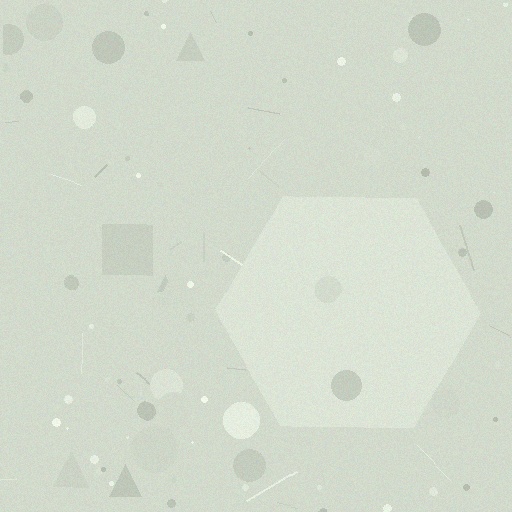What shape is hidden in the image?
A hexagon is hidden in the image.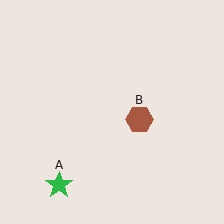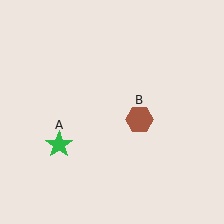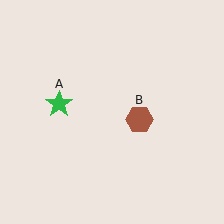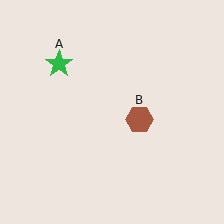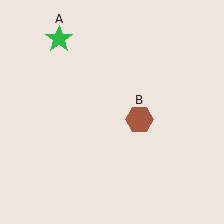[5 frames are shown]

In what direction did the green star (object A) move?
The green star (object A) moved up.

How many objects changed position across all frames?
1 object changed position: green star (object A).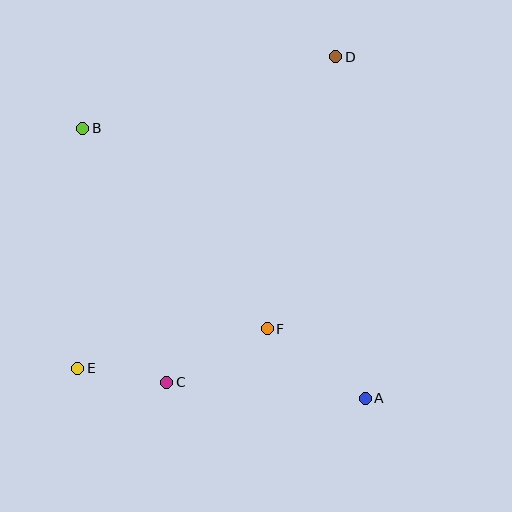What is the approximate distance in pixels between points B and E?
The distance between B and E is approximately 240 pixels.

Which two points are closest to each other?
Points C and E are closest to each other.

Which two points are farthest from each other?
Points D and E are farthest from each other.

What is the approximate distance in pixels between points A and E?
The distance between A and E is approximately 289 pixels.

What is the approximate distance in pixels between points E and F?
The distance between E and F is approximately 194 pixels.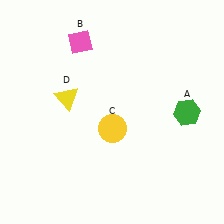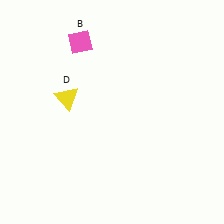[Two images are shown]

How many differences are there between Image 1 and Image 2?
There are 2 differences between the two images.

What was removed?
The yellow circle (C), the green hexagon (A) were removed in Image 2.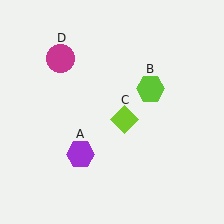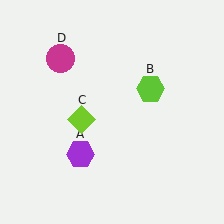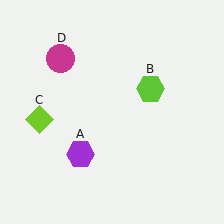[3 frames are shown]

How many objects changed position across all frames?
1 object changed position: lime diamond (object C).